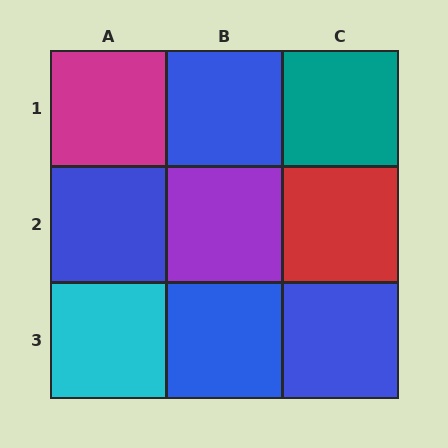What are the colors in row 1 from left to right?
Magenta, blue, teal.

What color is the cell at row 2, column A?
Blue.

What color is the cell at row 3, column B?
Blue.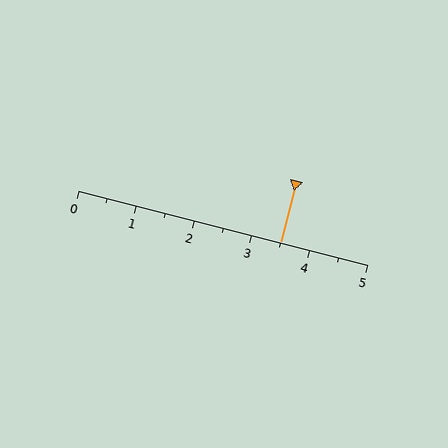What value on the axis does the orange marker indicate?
The marker indicates approximately 3.5.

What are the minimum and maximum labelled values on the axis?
The axis runs from 0 to 5.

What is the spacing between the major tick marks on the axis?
The major ticks are spaced 1 apart.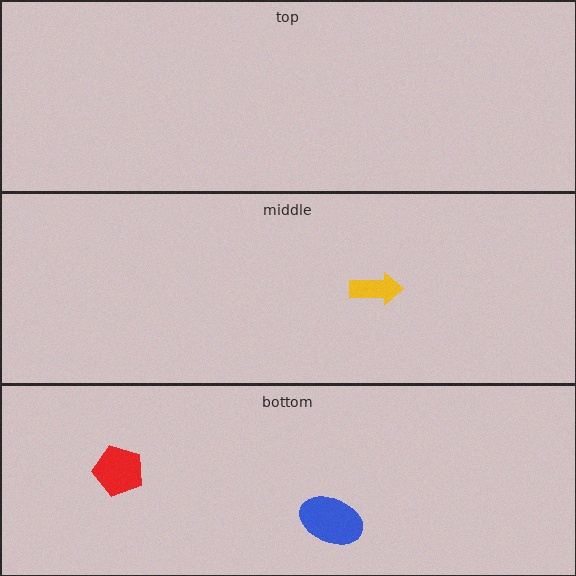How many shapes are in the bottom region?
2.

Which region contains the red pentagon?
The bottom region.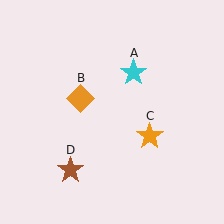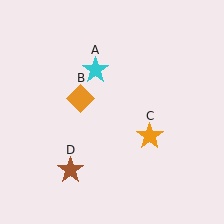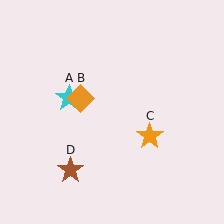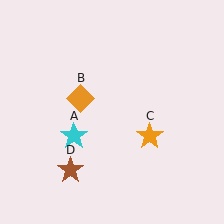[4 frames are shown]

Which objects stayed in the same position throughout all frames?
Orange diamond (object B) and orange star (object C) and brown star (object D) remained stationary.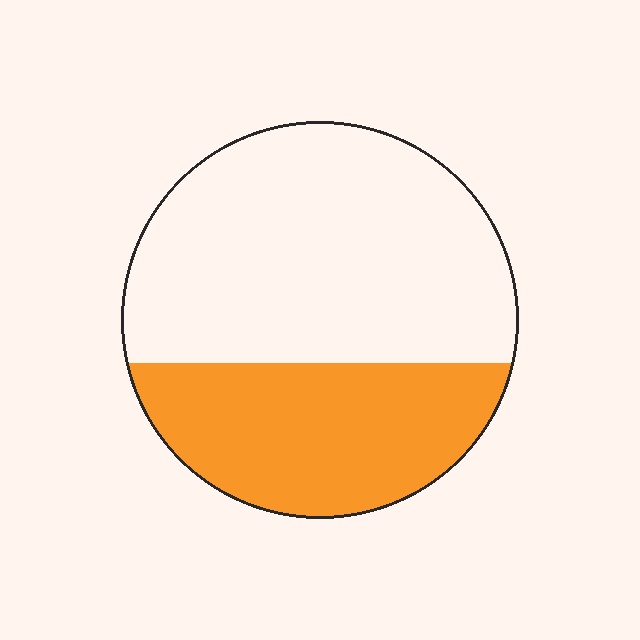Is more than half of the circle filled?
No.